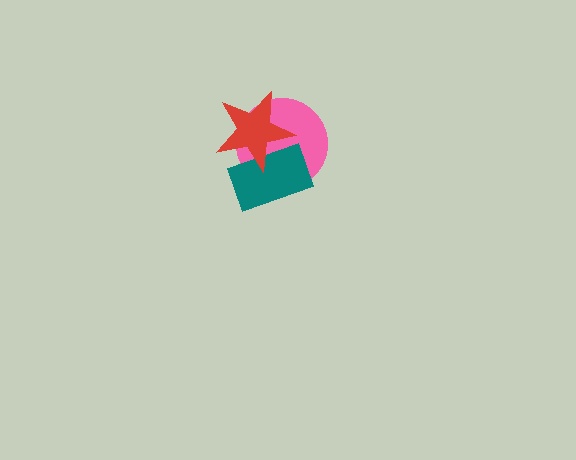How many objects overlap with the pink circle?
2 objects overlap with the pink circle.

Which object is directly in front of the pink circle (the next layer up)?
The teal rectangle is directly in front of the pink circle.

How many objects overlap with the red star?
2 objects overlap with the red star.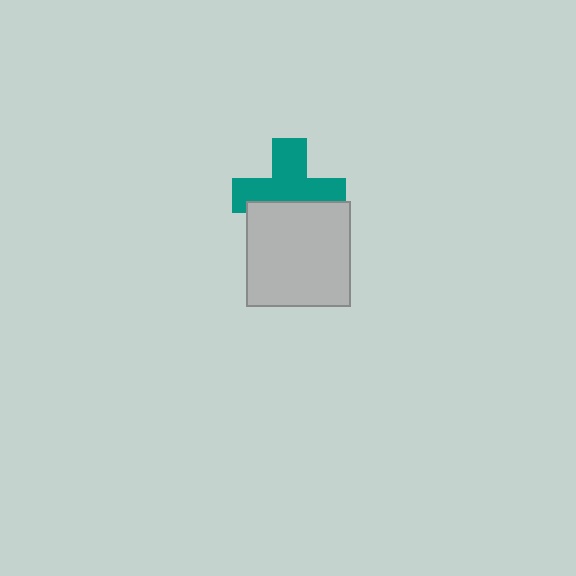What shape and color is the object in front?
The object in front is a light gray rectangle.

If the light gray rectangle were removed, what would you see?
You would see the complete teal cross.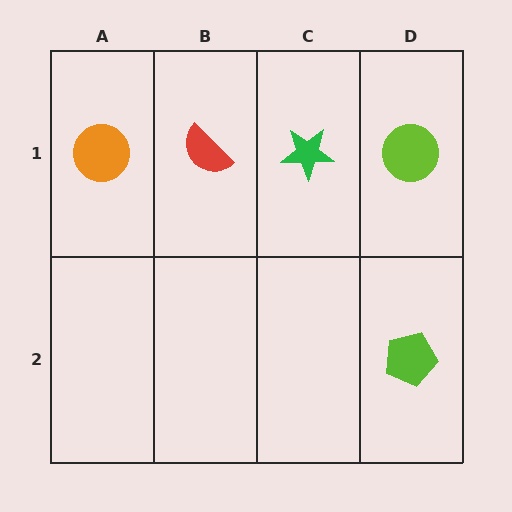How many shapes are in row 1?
4 shapes.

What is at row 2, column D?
A lime pentagon.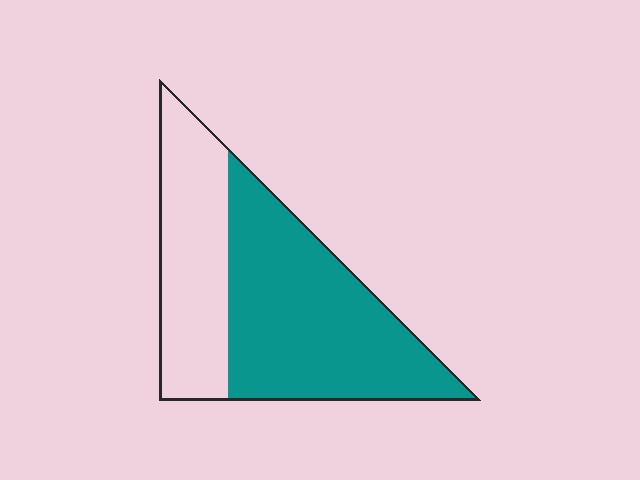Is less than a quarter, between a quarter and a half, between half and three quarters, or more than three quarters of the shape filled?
Between half and three quarters.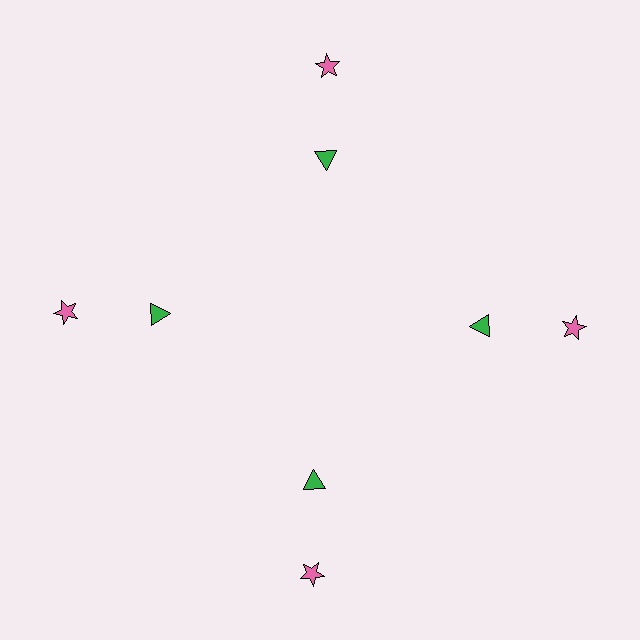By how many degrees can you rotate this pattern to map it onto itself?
The pattern maps onto itself every 90 degrees of rotation.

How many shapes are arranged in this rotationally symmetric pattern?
There are 8 shapes, arranged in 4 groups of 2.